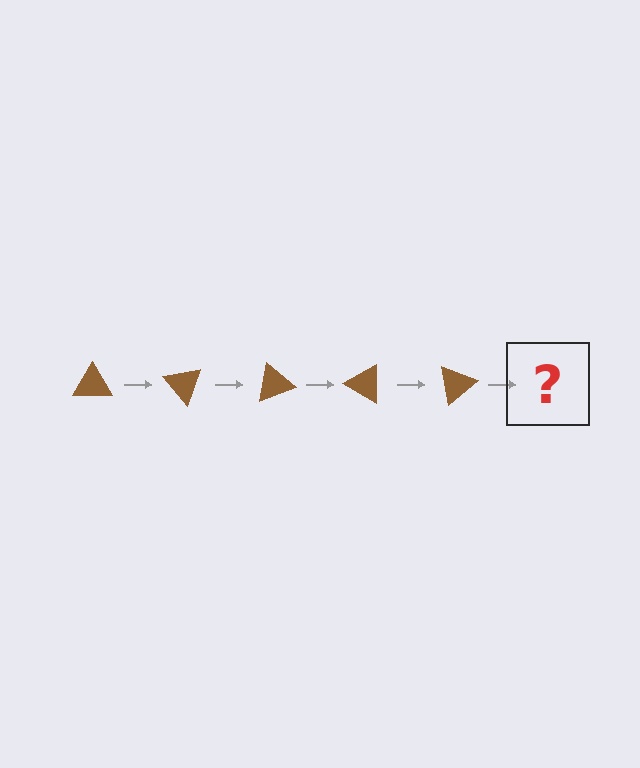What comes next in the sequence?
The next element should be a brown triangle rotated 250 degrees.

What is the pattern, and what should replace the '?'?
The pattern is that the triangle rotates 50 degrees each step. The '?' should be a brown triangle rotated 250 degrees.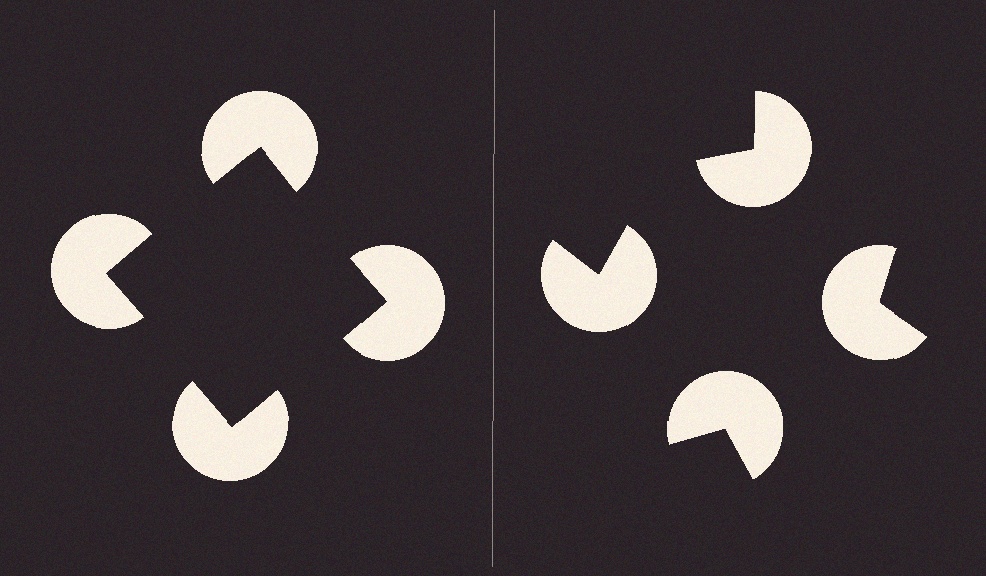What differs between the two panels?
The pac-man discs are positioned identically on both sides; only the wedge orientations differ. On the left they align to a square; on the right they are misaligned.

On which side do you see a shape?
An illusory square appears on the left side. On the right side the wedge cuts are rotated, so no coherent shape forms.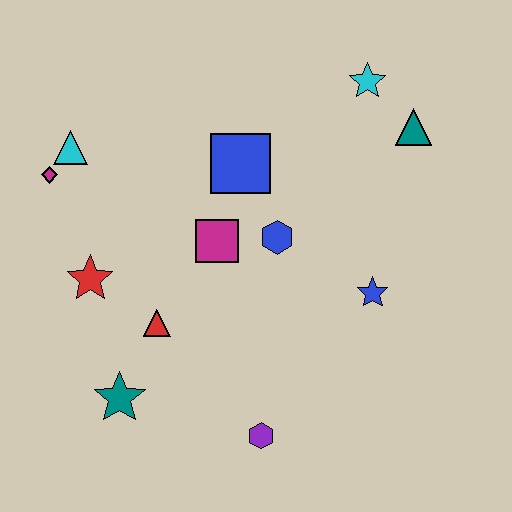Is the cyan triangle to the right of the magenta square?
No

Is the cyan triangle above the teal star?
Yes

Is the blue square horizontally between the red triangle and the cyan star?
Yes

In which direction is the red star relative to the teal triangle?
The red star is to the left of the teal triangle.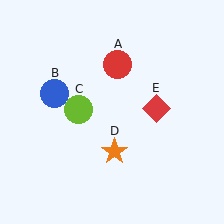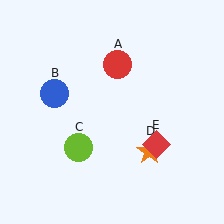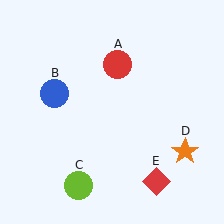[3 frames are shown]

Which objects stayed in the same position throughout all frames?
Red circle (object A) and blue circle (object B) remained stationary.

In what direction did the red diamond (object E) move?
The red diamond (object E) moved down.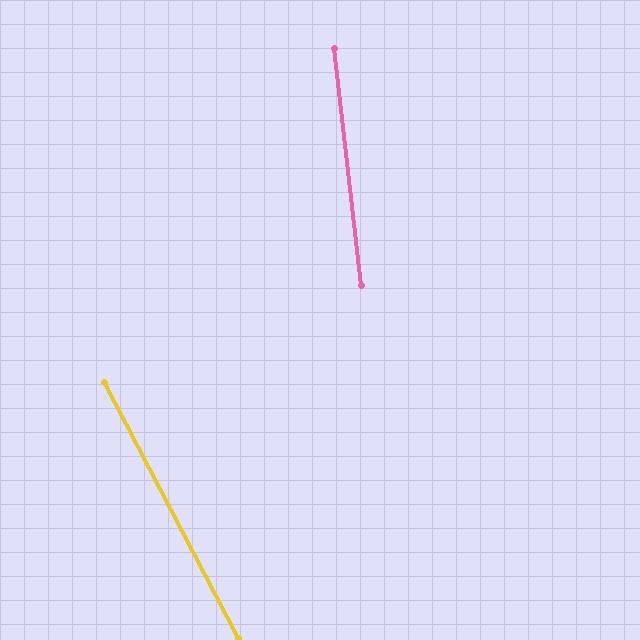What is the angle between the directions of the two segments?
Approximately 21 degrees.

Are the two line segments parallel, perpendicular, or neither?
Neither parallel nor perpendicular — they differ by about 21°.